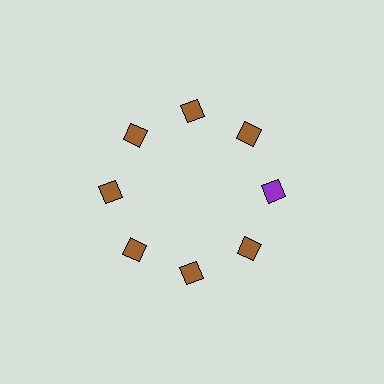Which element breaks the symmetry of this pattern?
The purple diamond at roughly the 3 o'clock position breaks the symmetry. All other shapes are brown diamonds.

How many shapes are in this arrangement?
There are 8 shapes arranged in a ring pattern.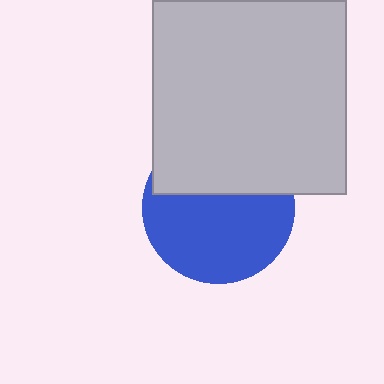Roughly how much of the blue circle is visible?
About half of it is visible (roughly 61%).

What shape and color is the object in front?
The object in front is a light gray square.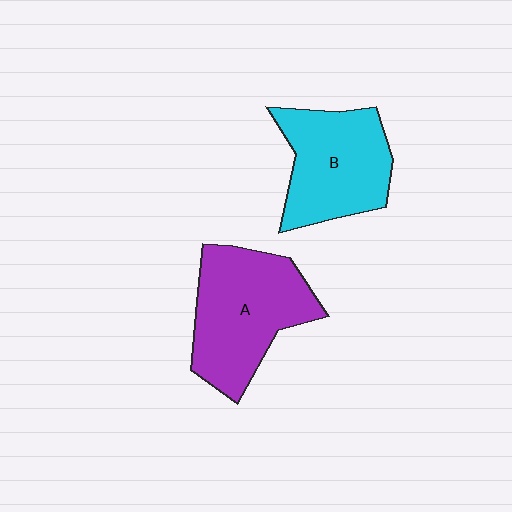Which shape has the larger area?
Shape A (purple).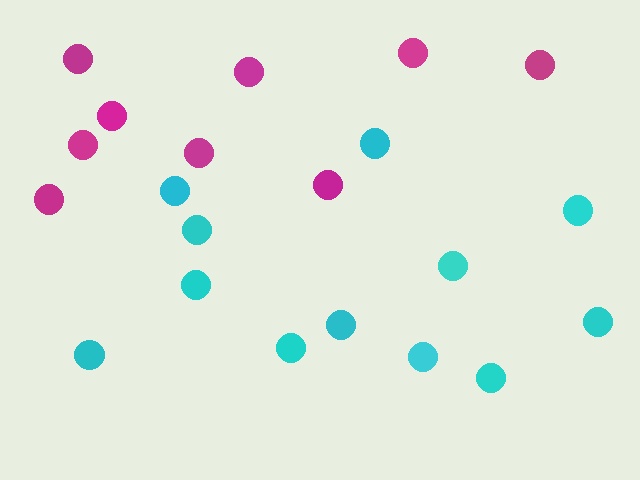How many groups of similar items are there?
There are 2 groups: one group of magenta circles (9) and one group of cyan circles (12).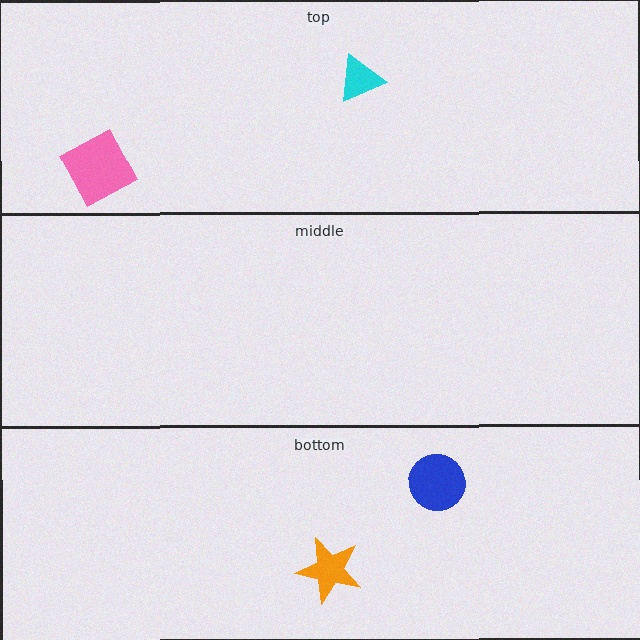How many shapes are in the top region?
2.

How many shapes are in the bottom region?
2.